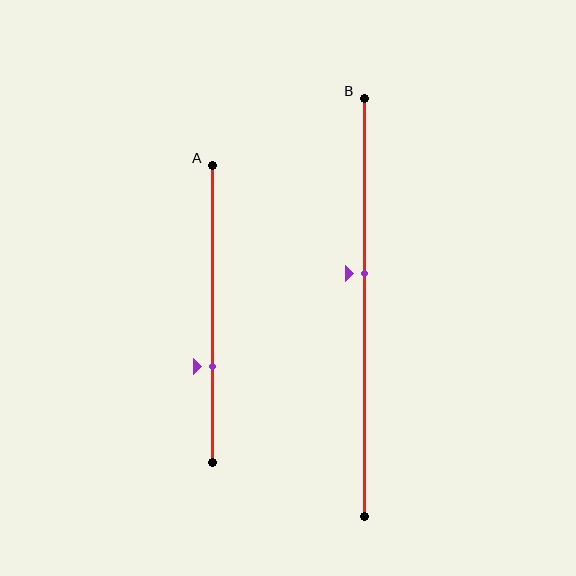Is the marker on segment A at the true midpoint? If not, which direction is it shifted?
No, the marker on segment A is shifted downward by about 18% of the segment length.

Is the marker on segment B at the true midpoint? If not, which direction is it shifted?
No, the marker on segment B is shifted upward by about 8% of the segment length.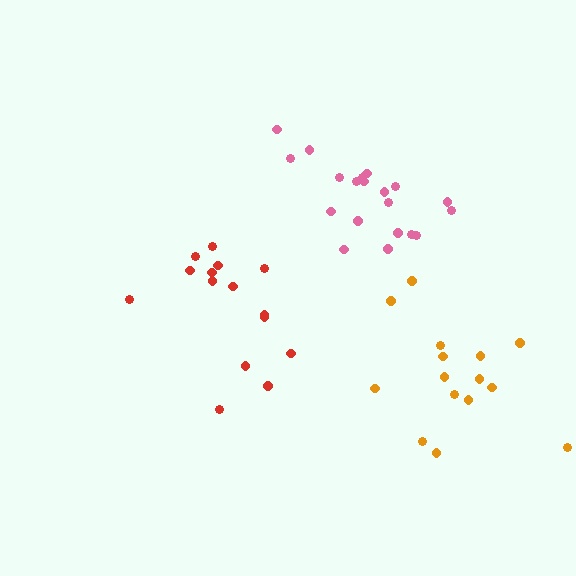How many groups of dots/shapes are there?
There are 3 groups.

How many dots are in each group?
Group 1: 20 dots, Group 2: 15 dots, Group 3: 15 dots (50 total).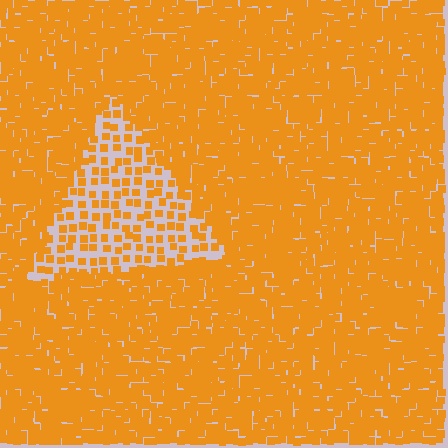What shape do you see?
I see a triangle.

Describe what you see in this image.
The image contains small orange elements arranged at two different densities. A triangle-shaped region is visible where the elements are less densely packed than the surrounding area.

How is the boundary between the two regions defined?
The boundary is defined by a change in element density (approximately 2.6x ratio). All elements are the same color, size, and shape.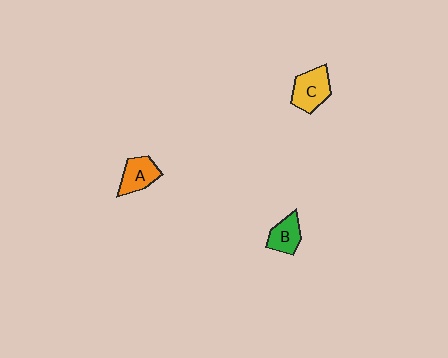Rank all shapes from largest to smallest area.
From largest to smallest: C (yellow), A (orange), B (green).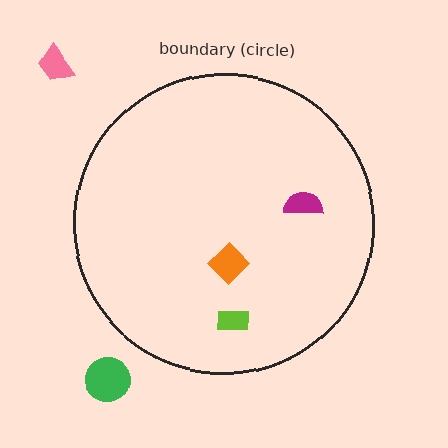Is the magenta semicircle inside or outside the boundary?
Inside.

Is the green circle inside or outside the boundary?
Outside.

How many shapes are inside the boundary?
3 inside, 2 outside.